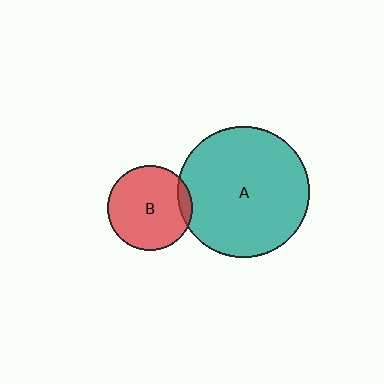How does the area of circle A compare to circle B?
Approximately 2.4 times.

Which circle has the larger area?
Circle A (teal).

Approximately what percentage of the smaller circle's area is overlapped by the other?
Approximately 10%.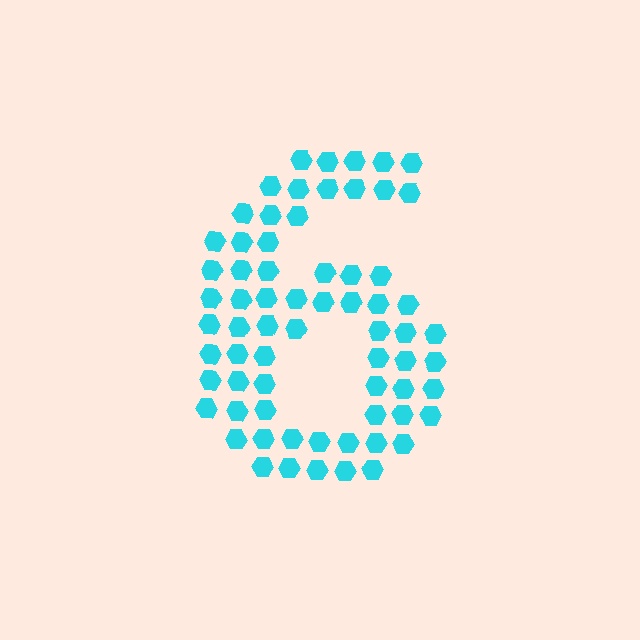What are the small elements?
The small elements are hexagons.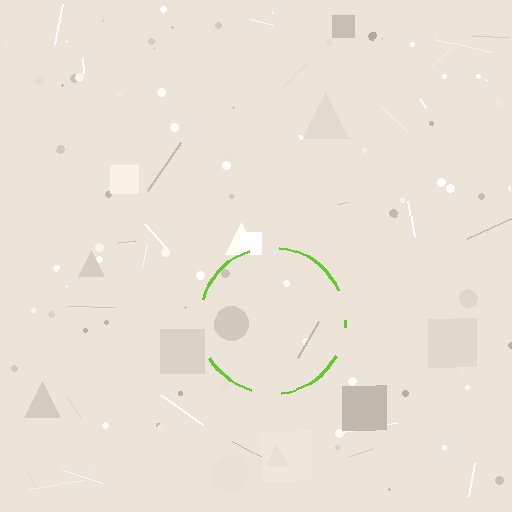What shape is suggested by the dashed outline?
The dashed outline suggests a circle.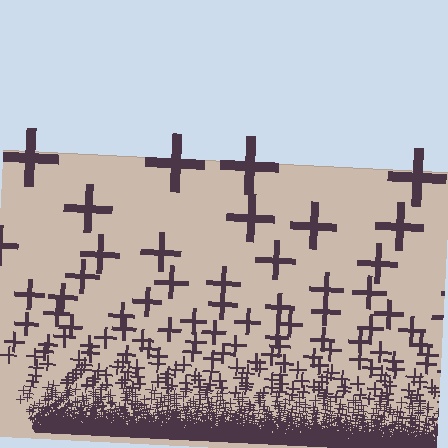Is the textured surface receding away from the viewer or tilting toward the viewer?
The surface appears to tilt toward the viewer. Texture elements get larger and sparser toward the top.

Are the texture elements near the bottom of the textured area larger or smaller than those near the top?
Smaller. The gradient is inverted — elements near the bottom are smaller and denser.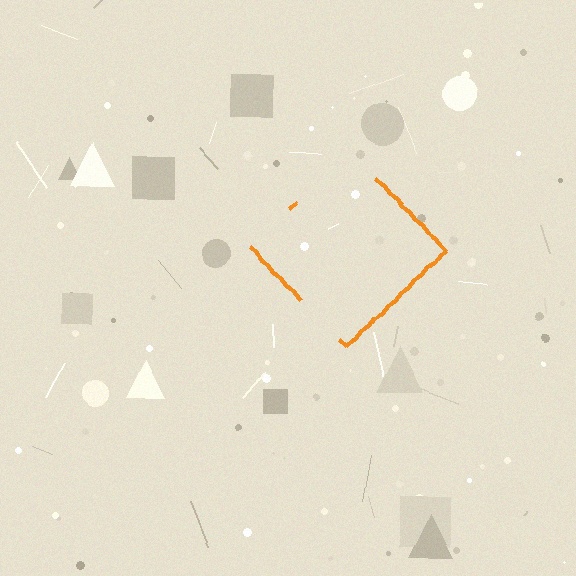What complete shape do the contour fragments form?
The contour fragments form a diamond.